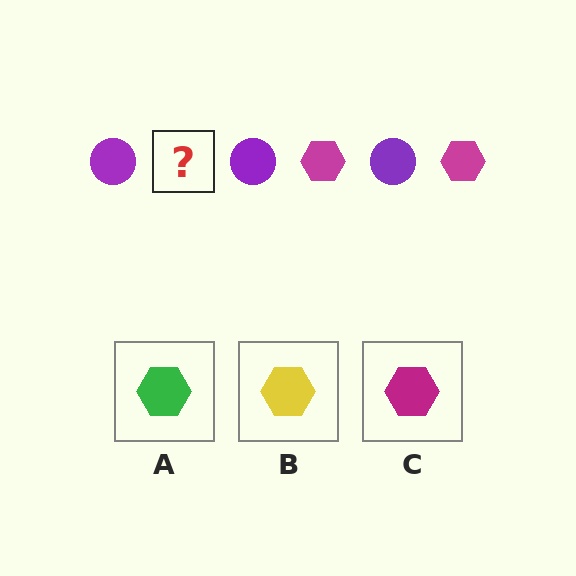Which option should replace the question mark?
Option C.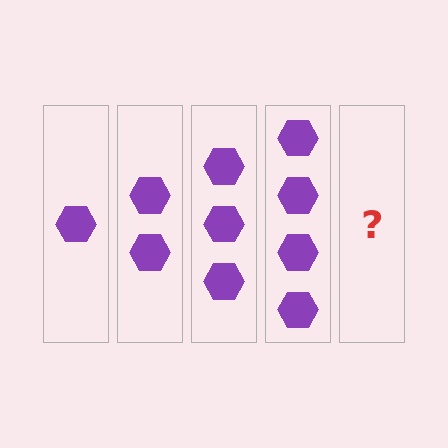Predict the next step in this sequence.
The next step is 5 hexagons.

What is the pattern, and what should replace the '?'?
The pattern is that each step adds one more hexagon. The '?' should be 5 hexagons.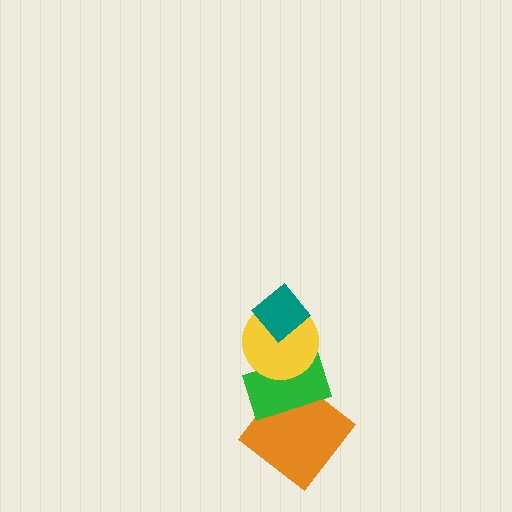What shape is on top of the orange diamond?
The green rectangle is on top of the orange diamond.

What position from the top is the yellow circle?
The yellow circle is 2nd from the top.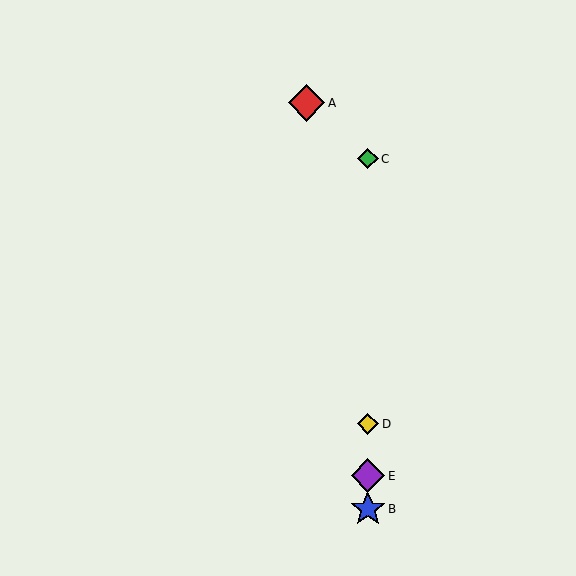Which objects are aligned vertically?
Objects B, C, D, E are aligned vertically.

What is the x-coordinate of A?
Object A is at x≈307.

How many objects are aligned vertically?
4 objects (B, C, D, E) are aligned vertically.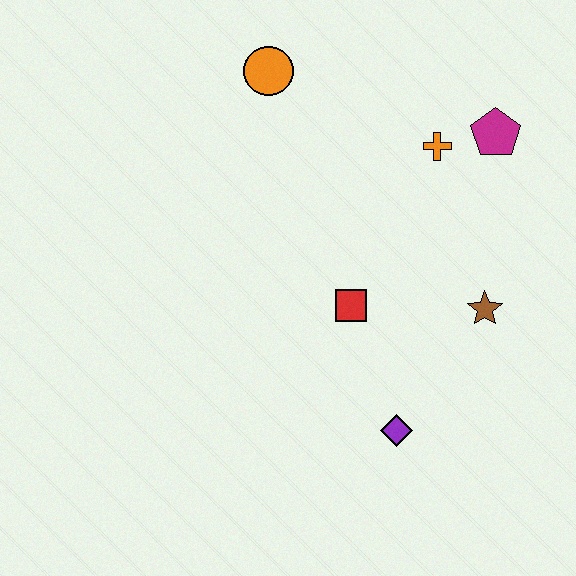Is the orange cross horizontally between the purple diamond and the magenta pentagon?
Yes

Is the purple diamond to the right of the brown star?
No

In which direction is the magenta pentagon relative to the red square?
The magenta pentagon is above the red square.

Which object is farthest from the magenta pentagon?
The purple diamond is farthest from the magenta pentagon.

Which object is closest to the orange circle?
The orange cross is closest to the orange circle.